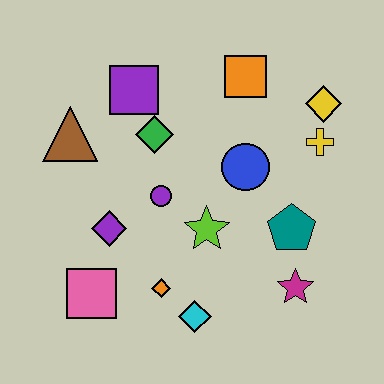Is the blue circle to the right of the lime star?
Yes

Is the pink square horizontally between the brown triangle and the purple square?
Yes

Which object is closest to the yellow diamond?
The yellow cross is closest to the yellow diamond.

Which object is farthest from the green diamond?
The magenta star is farthest from the green diamond.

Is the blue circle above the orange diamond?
Yes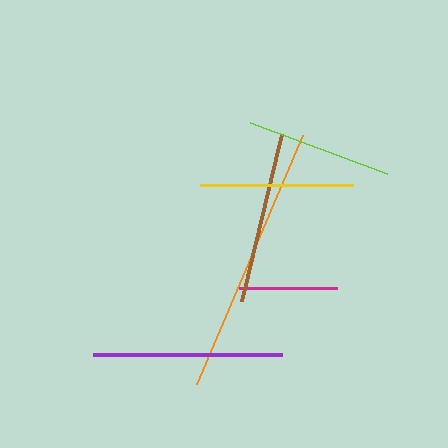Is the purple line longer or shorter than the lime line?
The purple line is longer than the lime line.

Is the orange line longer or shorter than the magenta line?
The orange line is longer than the magenta line.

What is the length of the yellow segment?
The yellow segment is approximately 153 pixels long.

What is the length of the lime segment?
The lime segment is approximately 146 pixels long.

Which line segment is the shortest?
The magenta line is the shortest at approximately 99 pixels.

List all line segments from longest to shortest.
From longest to shortest: orange, purple, brown, yellow, lime, magenta.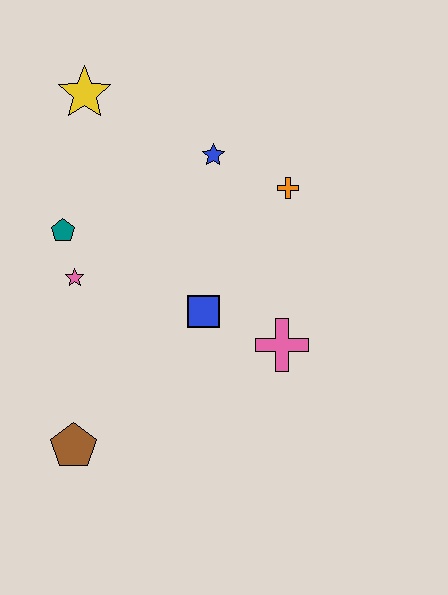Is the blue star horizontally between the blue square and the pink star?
No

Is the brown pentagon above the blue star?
No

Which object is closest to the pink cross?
The blue square is closest to the pink cross.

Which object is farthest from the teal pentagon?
The pink cross is farthest from the teal pentagon.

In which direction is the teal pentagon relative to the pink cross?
The teal pentagon is to the left of the pink cross.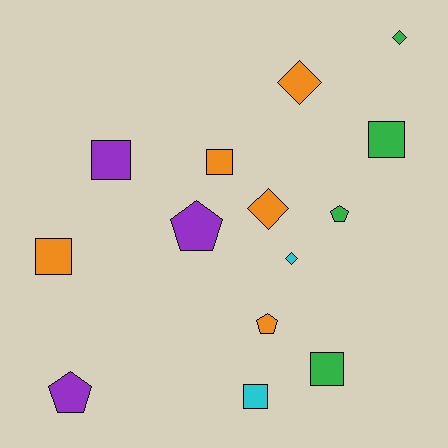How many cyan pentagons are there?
There are no cyan pentagons.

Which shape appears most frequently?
Square, with 6 objects.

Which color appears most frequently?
Orange, with 5 objects.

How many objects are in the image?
There are 14 objects.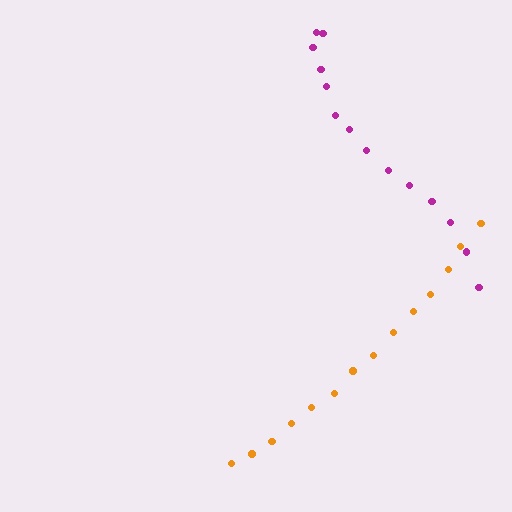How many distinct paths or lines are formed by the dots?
There are 2 distinct paths.